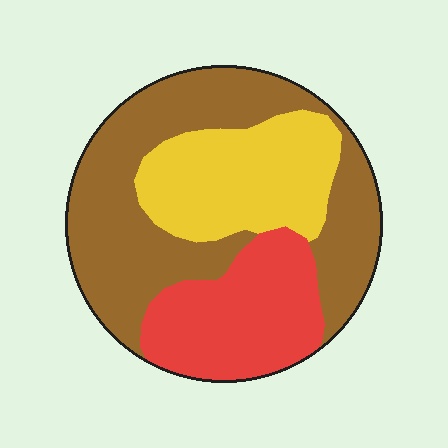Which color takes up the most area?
Brown, at roughly 50%.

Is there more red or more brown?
Brown.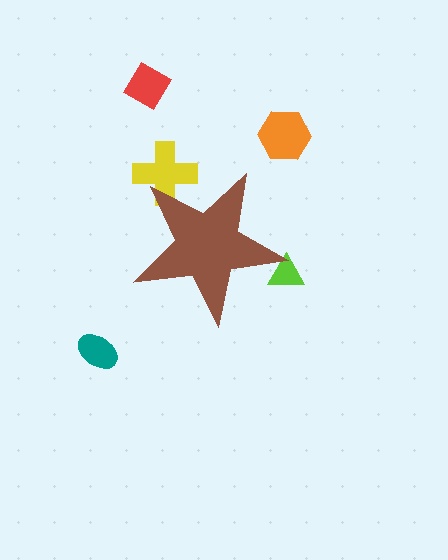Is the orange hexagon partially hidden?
No, the orange hexagon is fully visible.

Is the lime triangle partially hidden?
Yes, the lime triangle is partially hidden behind the brown star.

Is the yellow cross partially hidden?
Yes, the yellow cross is partially hidden behind the brown star.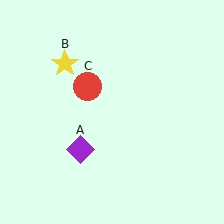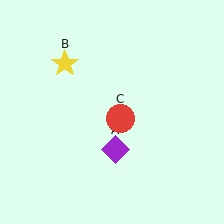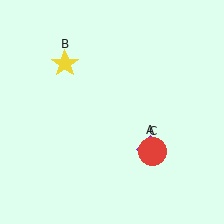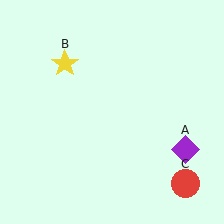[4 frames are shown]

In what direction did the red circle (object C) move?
The red circle (object C) moved down and to the right.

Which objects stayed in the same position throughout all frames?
Yellow star (object B) remained stationary.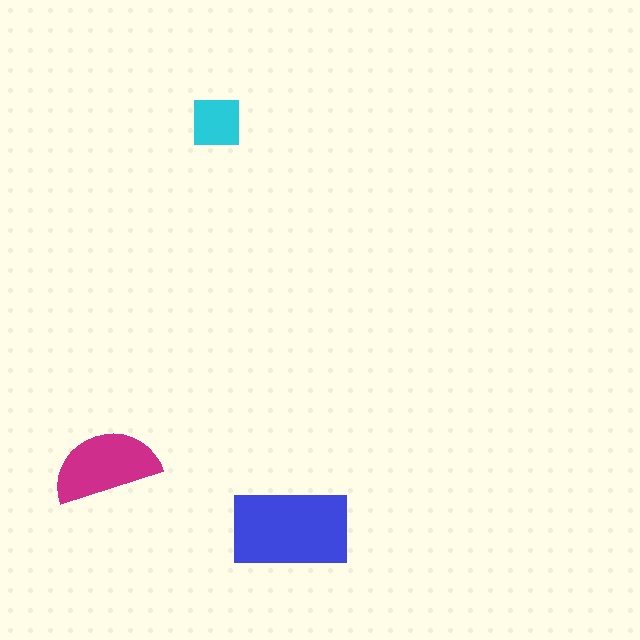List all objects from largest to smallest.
The blue rectangle, the magenta semicircle, the cyan square.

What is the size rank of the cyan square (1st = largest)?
3rd.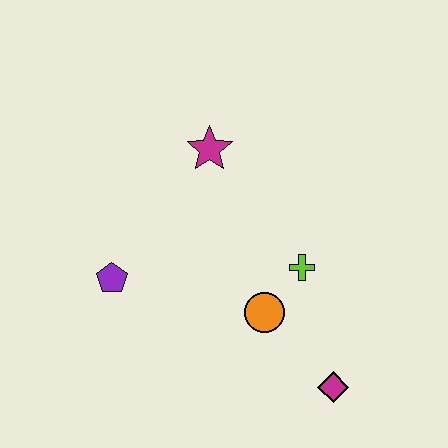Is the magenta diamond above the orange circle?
No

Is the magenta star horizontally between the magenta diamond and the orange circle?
No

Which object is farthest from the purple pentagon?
The magenta diamond is farthest from the purple pentagon.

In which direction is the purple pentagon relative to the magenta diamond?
The purple pentagon is to the left of the magenta diamond.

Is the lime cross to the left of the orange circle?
No